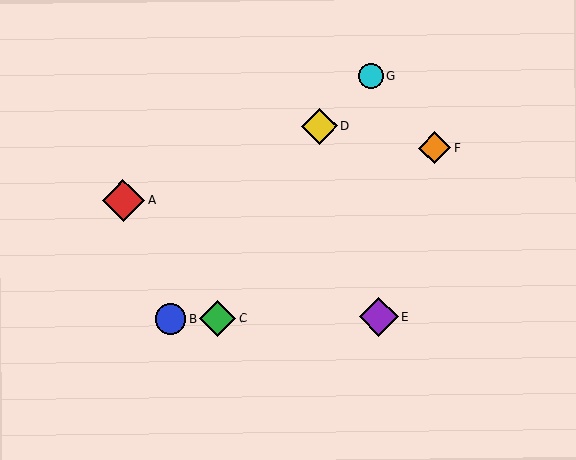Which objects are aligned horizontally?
Objects B, C, E are aligned horizontally.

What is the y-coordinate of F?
Object F is at y≈148.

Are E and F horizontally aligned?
No, E is at y≈317 and F is at y≈148.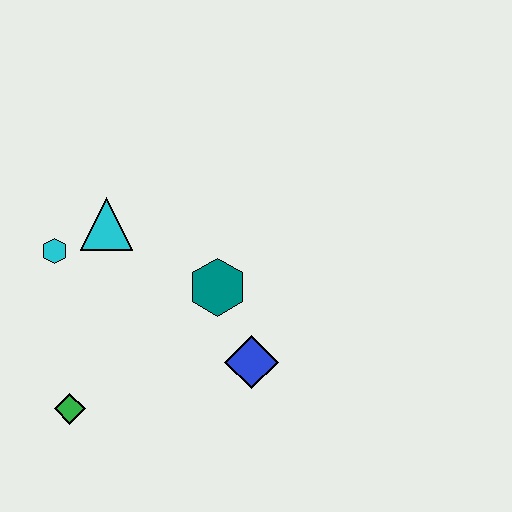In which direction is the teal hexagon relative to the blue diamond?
The teal hexagon is above the blue diamond.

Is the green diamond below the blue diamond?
Yes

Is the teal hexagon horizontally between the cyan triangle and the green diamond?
No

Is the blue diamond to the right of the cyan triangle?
Yes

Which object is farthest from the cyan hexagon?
The blue diamond is farthest from the cyan hexagon.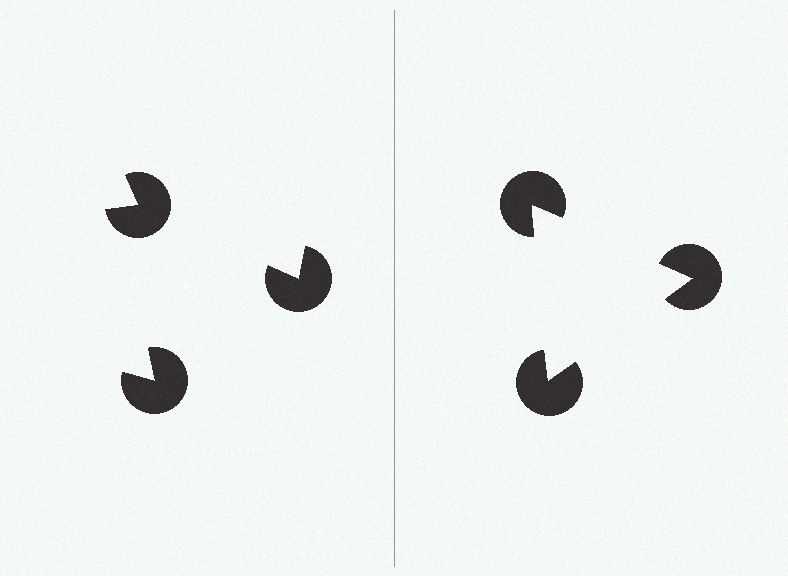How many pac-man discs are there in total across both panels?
6 — 3 on each side.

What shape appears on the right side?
An illusory triangle.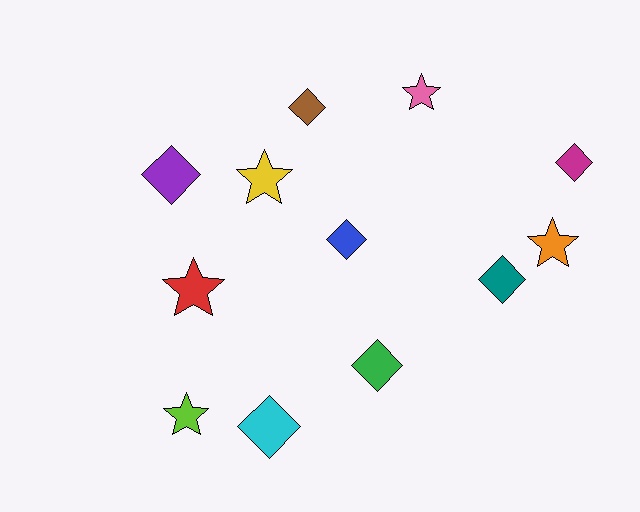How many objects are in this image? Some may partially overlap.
There are 12 objects.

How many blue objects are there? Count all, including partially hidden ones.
There is 1 blue object.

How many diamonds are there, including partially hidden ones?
There are 7 diamonds.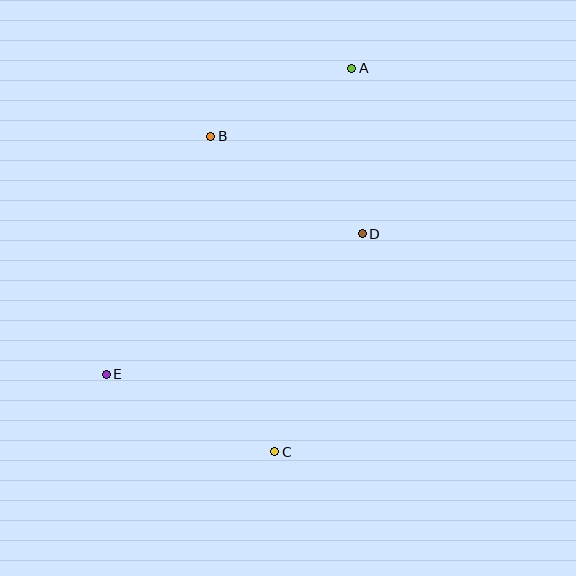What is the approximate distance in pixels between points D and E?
The distance between D and E is approximately 292 pixels.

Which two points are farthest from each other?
Points A and E are farthest from each other.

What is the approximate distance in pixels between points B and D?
The distance between B and D is approximately 180 pixels.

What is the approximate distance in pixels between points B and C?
The distance between B and C is approximately 322 pixels.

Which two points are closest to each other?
Points A and B are closest to each other.